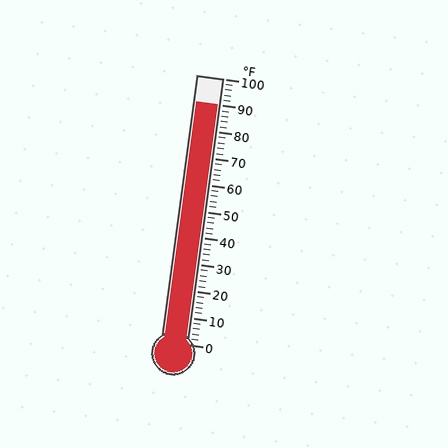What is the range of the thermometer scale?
The thermometer scale ranges from 0°F to 100°F.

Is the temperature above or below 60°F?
The temperature is above 60°F.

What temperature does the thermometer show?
The thermometer shows approximately 90°F.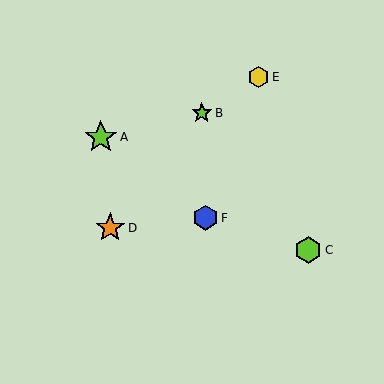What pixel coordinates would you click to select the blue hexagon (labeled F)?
Click at (205, 218) to select the blue hexagon F.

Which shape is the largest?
The lime star (labeled A) is the largest.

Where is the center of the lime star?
The center of the lime star is at (202, 113).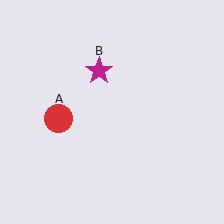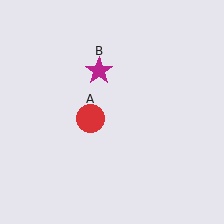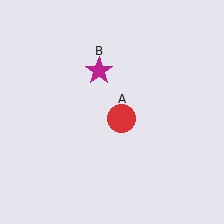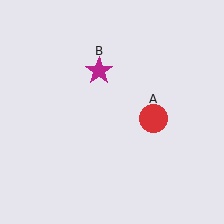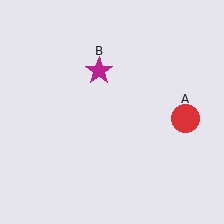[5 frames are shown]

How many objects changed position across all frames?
1 object changed position: red circle (object A).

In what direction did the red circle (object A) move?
The red circle (object A) moved right.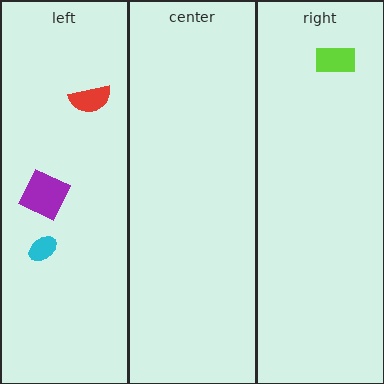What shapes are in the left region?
The cyan ellipse, the purple square, the red semicircle.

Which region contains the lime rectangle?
The right region.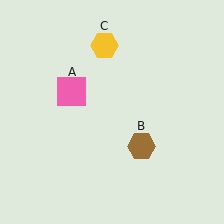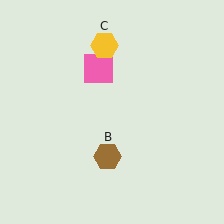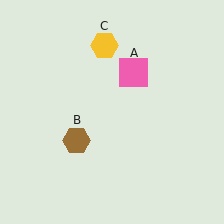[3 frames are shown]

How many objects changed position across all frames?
2 objects changed position: pink square (object A), brown hexagon (object B).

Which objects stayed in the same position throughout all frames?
Yellow hexagon (object C) remained stationary.